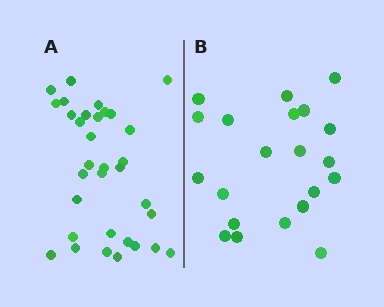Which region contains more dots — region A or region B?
Region A (the left region) has more dots.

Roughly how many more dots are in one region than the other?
Region A has roughly 12 or so more dots than region B.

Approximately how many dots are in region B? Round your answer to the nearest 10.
About 20 dots. (The exact count is 21, which rounds to 20.)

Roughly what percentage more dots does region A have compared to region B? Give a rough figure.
About 55% more.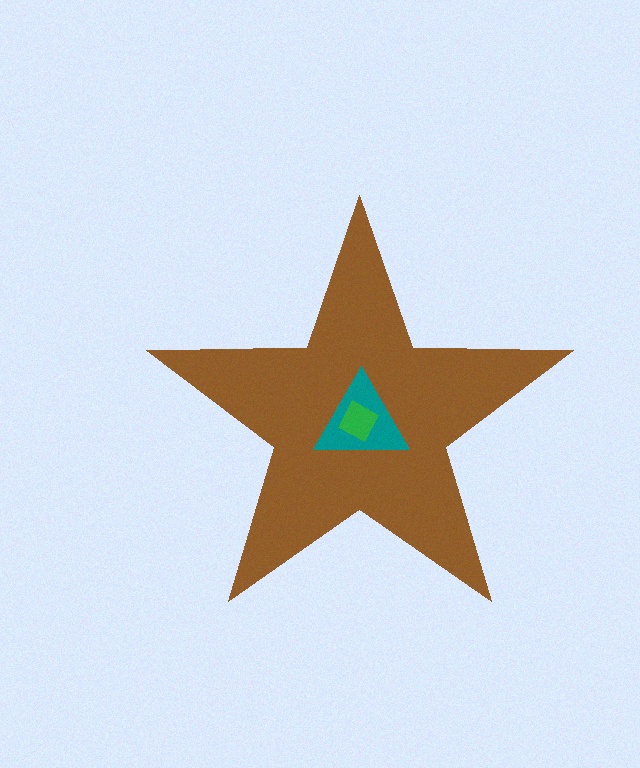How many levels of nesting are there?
3.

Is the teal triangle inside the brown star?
Yes.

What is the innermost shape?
The green square.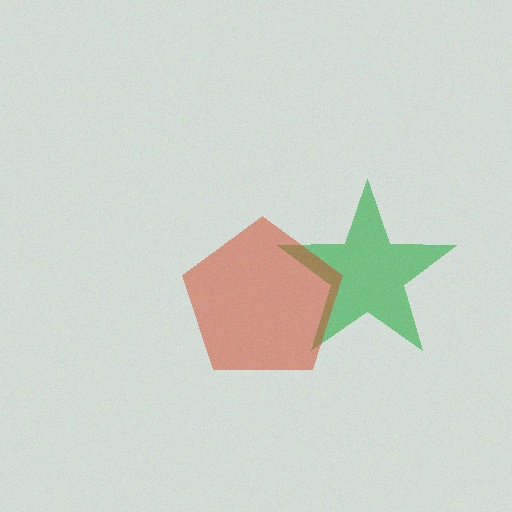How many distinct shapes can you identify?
There are 2 distinct shapes: a green star, a red pentagon.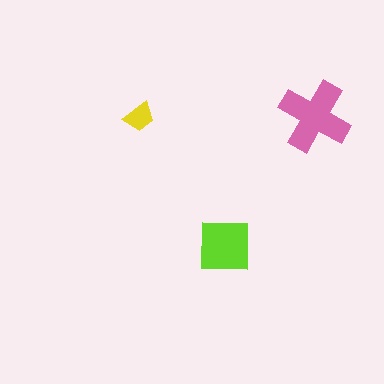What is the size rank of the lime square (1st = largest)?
2nd.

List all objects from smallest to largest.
The yellow trapezoid, the lime square, the pink cross.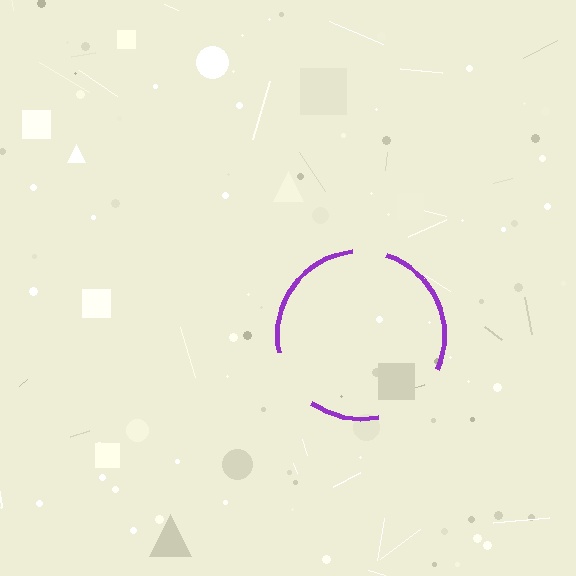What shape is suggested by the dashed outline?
The dashed outline suggests a circle.